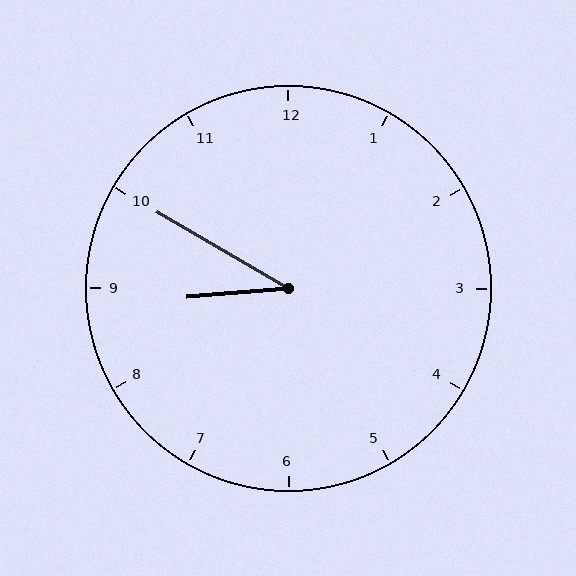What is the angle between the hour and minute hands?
Approximately 35 degrees.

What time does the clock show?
8:50.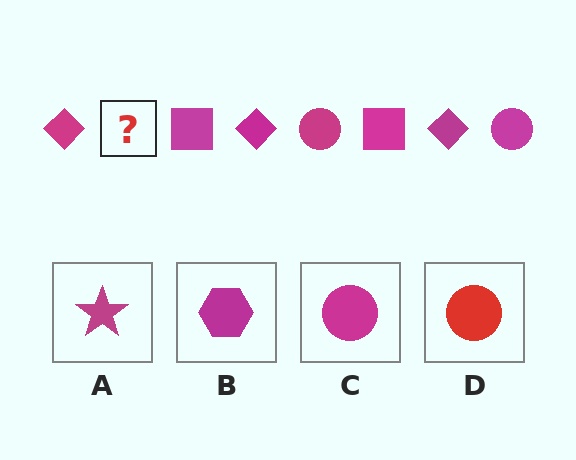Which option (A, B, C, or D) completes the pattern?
C.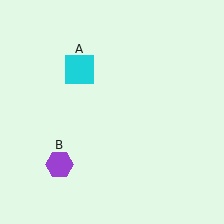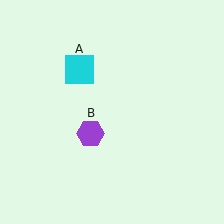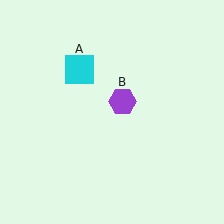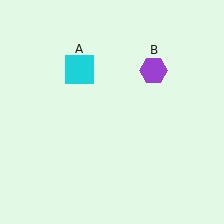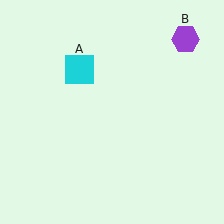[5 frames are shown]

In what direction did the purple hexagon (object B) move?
The purple hexagon (object B) moved up and to the right.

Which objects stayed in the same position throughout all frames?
Cyan square (object A) remained stationary.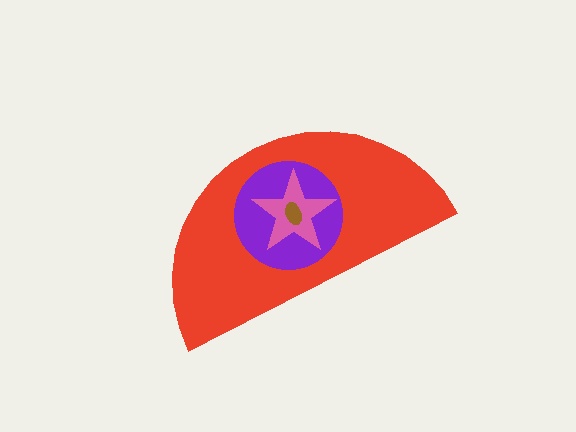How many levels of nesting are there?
4.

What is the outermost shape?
The red semicircle.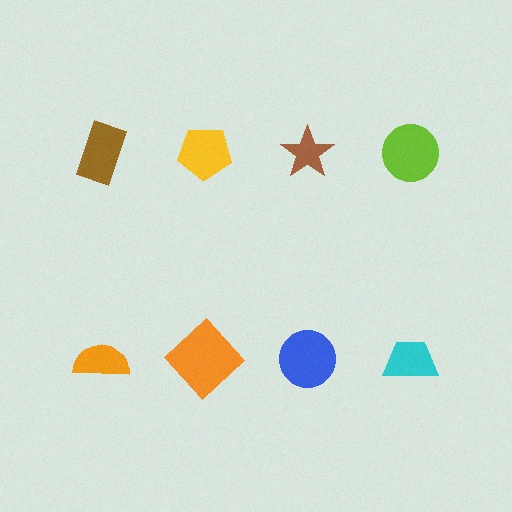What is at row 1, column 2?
A yellow pentagon.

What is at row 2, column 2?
An orange diamond.